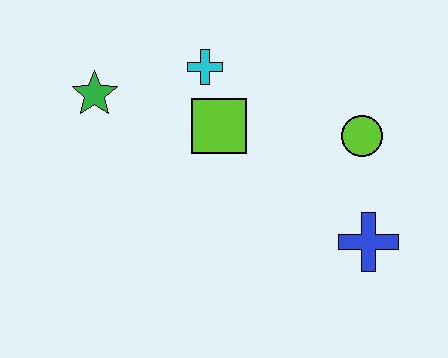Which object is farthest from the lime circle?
The green star is farthest from the lime circle.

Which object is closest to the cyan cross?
The lime square is closest to the cyan cross.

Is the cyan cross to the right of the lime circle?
No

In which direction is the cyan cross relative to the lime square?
The cyan cross is above the lime square.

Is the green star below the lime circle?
No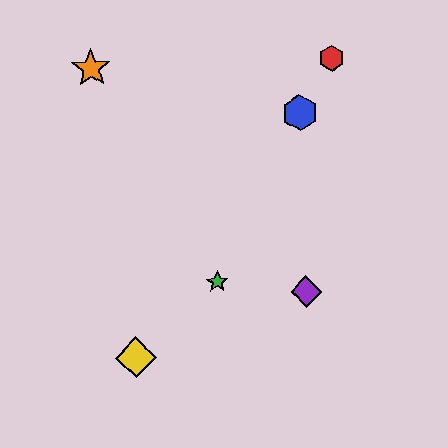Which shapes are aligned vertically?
The blue hexagon, the purple diamond are aligned vertically.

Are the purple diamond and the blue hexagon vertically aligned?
Yes, both are at x≈306.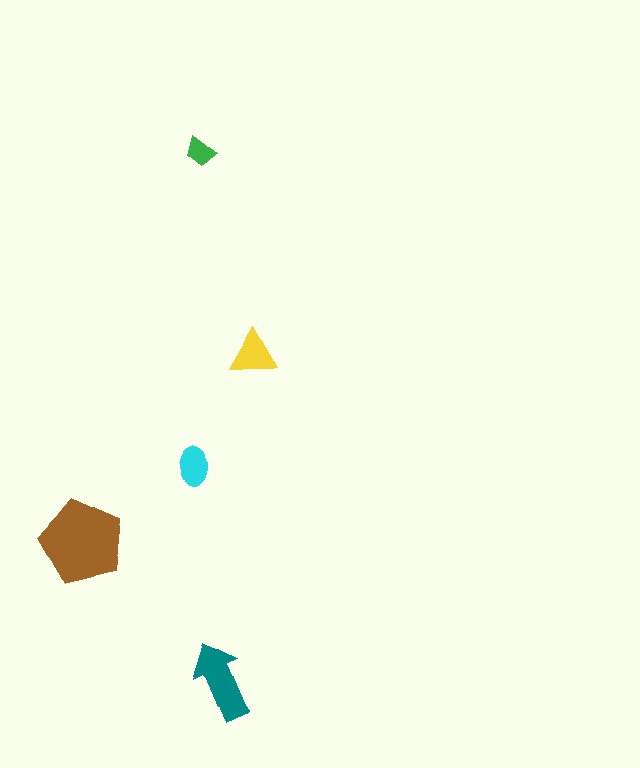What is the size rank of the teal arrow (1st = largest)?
2nd.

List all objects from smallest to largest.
The green trapezoid, the cyan ellipse, the yellow triangle, the teal arrow, the brown pentagon.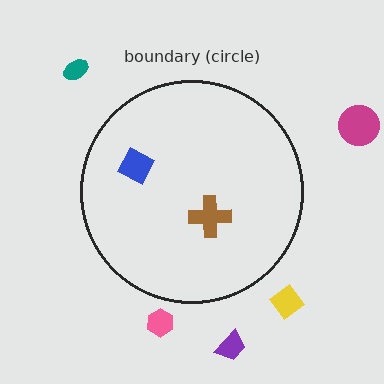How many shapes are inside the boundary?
2 inside, 5 outside.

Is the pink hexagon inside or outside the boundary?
Outside.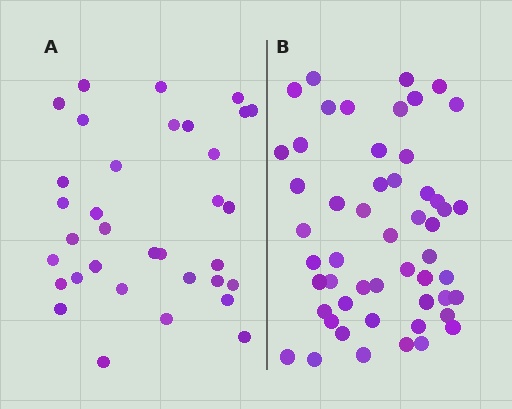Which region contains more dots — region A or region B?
Region B (the right region) has more dots.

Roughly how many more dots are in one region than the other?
Region B has approximately 20 more dots than region A.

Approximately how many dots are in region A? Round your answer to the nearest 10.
About 30 dots. (The exact count is 34, which rounds to 30.)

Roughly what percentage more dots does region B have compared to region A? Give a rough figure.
About 55% more.